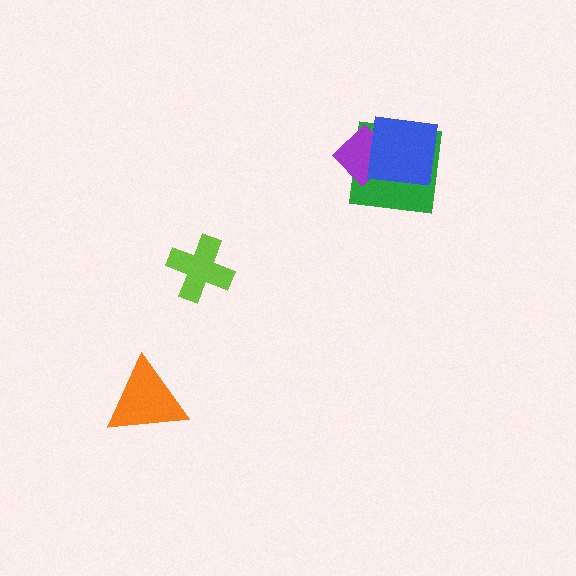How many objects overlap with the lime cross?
0 objects overlap with the lime cross.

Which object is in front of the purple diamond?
The blue square is in front of the purple diamond.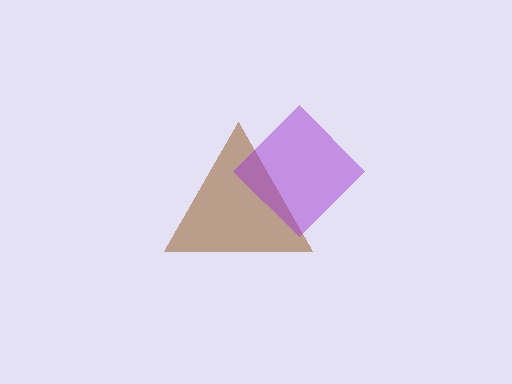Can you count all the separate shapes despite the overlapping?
Yes, there are 2 separate shapes.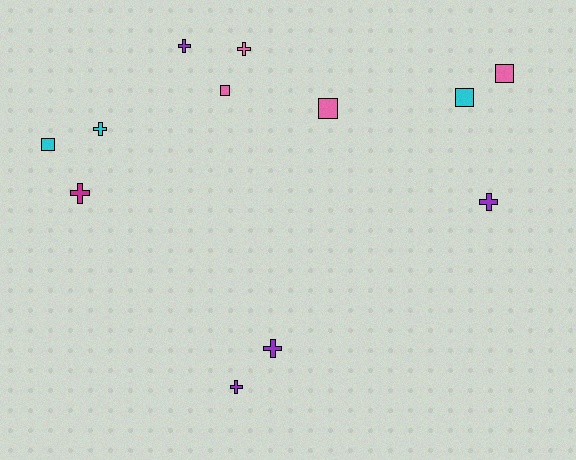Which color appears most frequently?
Purple, with 4 objects.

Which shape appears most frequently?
Cross, with 7 objects.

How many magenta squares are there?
There are no magenta squares.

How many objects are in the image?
There are 12 objects.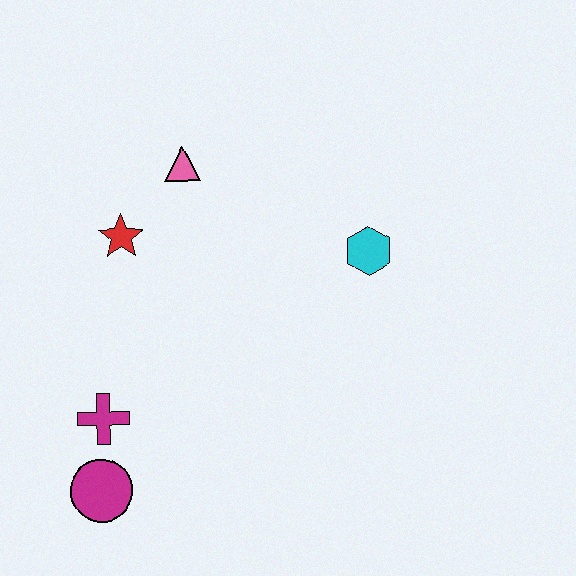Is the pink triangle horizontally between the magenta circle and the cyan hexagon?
Yes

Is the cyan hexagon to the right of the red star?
Yes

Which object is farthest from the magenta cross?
The cyan hexagon is farthest from the magenta cross.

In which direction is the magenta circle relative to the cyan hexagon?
The magenta circle is to the left of the cyan hexagon.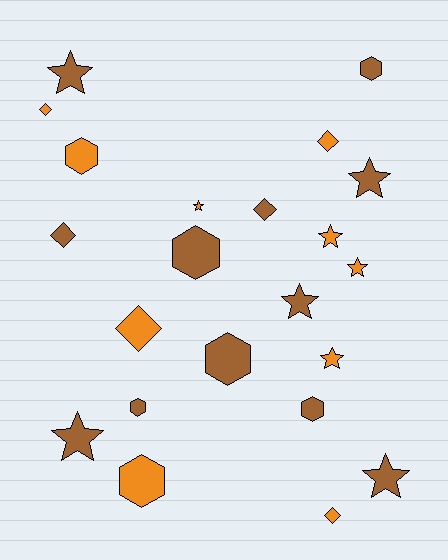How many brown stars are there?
There are 5 brown stars.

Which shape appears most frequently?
Star, with 9 objects.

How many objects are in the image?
There are 22 objects.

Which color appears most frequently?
Brown, with 12 objects.